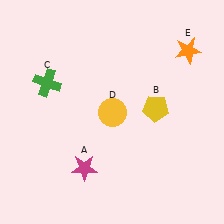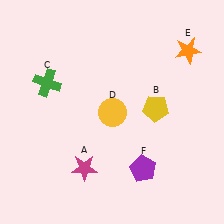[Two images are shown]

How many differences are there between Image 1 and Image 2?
There is 1 difference between the two images.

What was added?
A purple pentagon (F) was added in Image 2.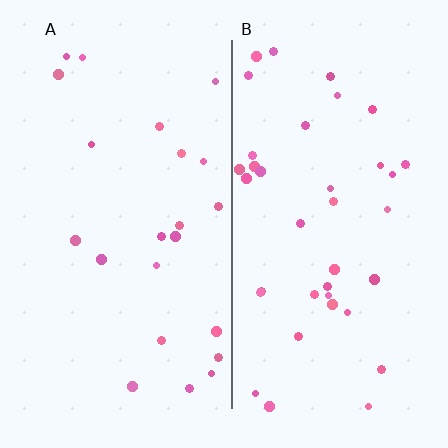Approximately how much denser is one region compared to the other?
Approximately 1.7× — region B over region A.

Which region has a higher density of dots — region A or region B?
B (the right).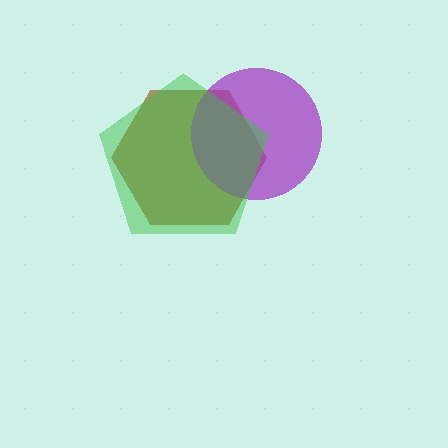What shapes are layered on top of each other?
The layered shapes are: a brown hexagon, a purple circle, a green pentagon.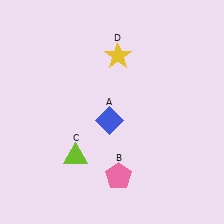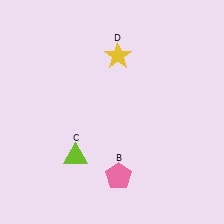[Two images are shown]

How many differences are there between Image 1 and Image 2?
There is 1 difference between the two images.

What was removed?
The blue diamond (A) was removed in Image 2.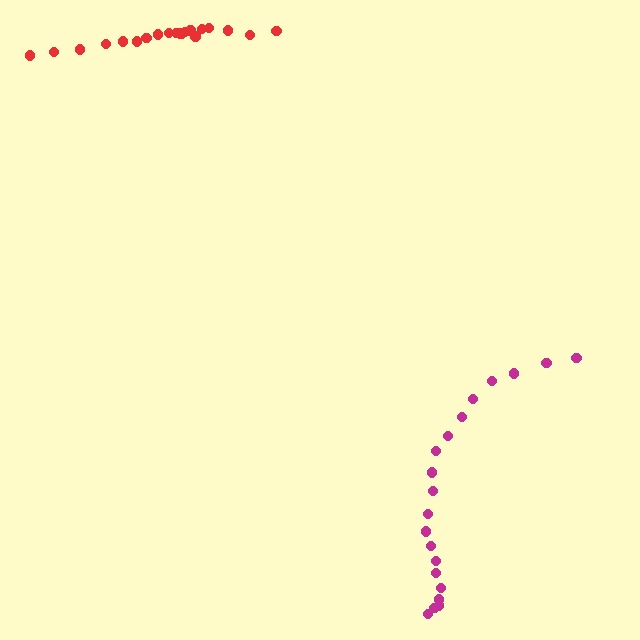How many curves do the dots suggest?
There are 2 distinct paths.